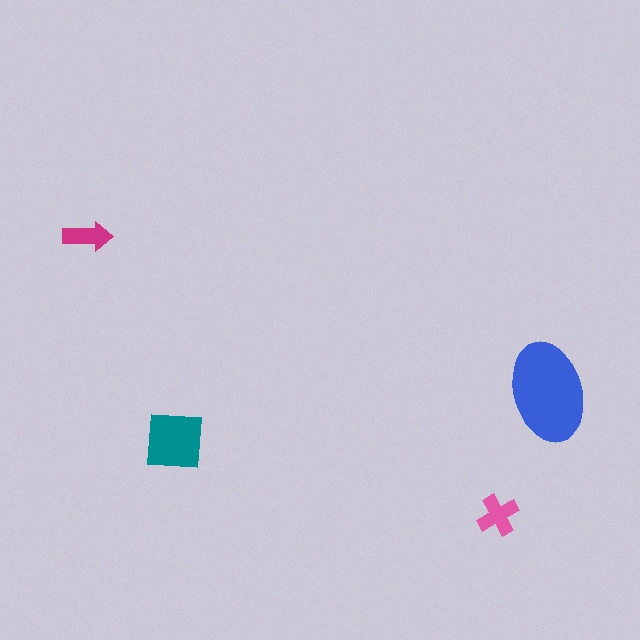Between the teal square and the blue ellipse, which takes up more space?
The blue ellipse.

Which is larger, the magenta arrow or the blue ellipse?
The blue ellipse.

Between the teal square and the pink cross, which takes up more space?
The teal square.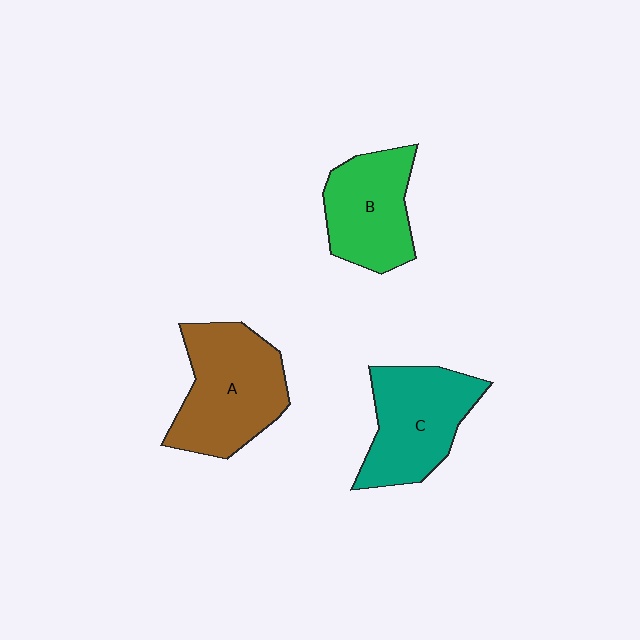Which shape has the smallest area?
Shape B (green).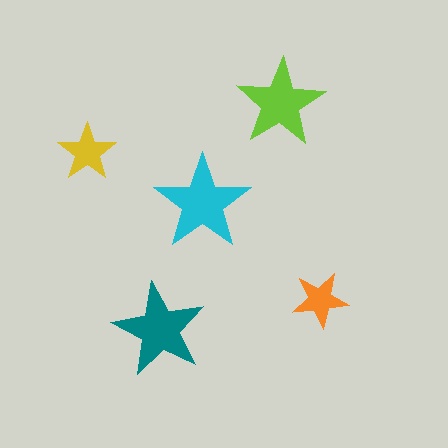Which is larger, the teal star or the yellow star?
The teal one.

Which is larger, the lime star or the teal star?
The teal one.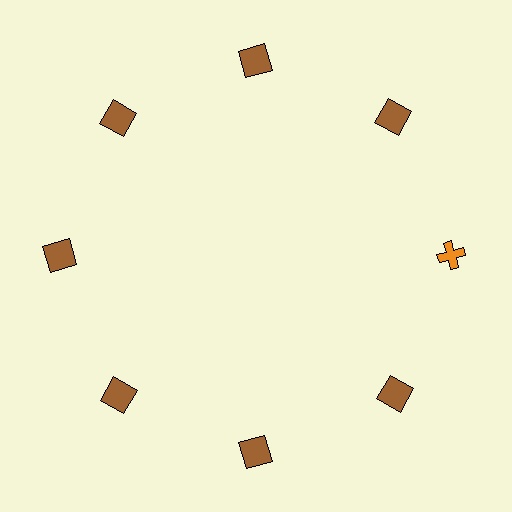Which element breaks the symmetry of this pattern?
The orange cross at roughly the 3 o'clock position breaks the symmetry. All other shapes are brown squares.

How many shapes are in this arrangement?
There are 8 shapes arranged in a ring pattern.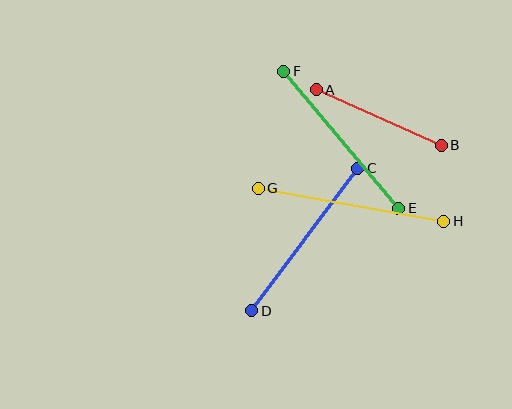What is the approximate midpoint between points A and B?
The midpoint is at approximately (379, 117) pixels.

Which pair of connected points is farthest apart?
Points G and H are farthest apart.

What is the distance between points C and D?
The distance is approximately 178 pixels.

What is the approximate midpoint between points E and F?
The midpoint is at approximately (341, 140) pixels.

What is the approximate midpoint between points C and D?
The midpoint is at approximately (305, 240) pixels.